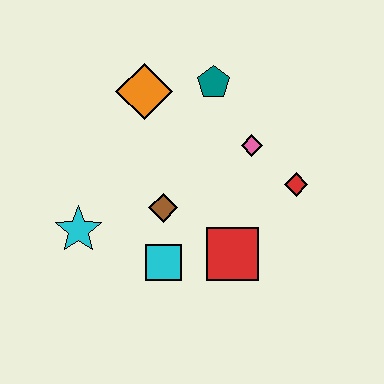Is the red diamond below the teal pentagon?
Yes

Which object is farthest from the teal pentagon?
The cyan star is farthest from the teal pentagon.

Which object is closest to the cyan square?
The brown diamond is closest to the cyan square.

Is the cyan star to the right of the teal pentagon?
No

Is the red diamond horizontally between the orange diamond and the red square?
No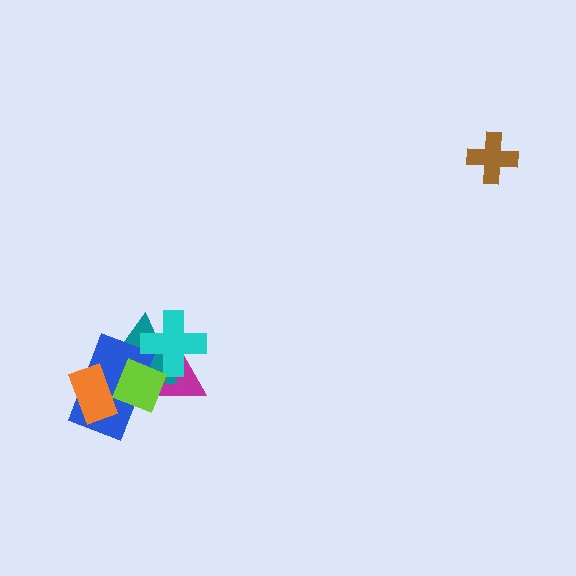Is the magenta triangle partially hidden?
Yes, it is partially covered by another shape.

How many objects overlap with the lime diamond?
5 objects overlap with the lime diamond.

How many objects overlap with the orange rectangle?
3 objects overlap with the orange rectangle.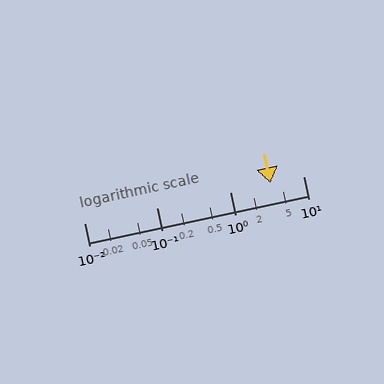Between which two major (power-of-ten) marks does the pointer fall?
The pointer is between 1 and 10.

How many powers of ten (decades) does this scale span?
The scale spans 3 decades, from 0.01 to 10.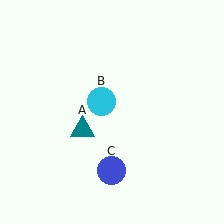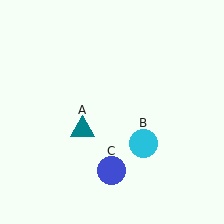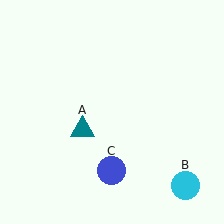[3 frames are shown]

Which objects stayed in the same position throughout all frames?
Teal triangle (object A) and blue circle (object C) remained stationary.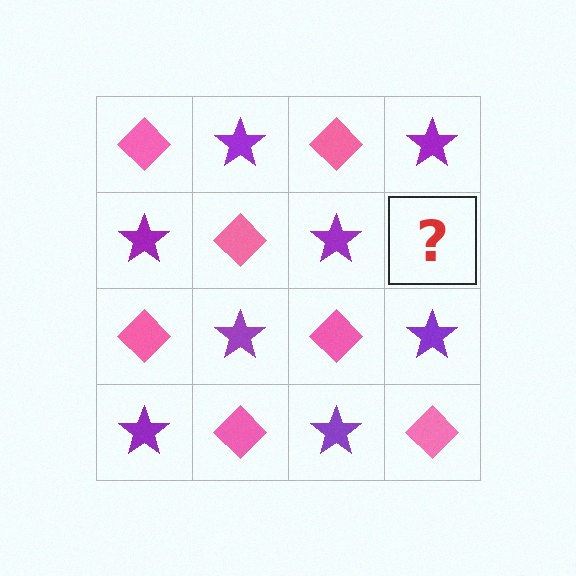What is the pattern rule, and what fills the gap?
The rule is that it alternates pink diamond and purple star in a checkerboard pattern. The gap should be filled with a pink diamond.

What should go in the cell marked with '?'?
The missing cell should contain a pink diamond.